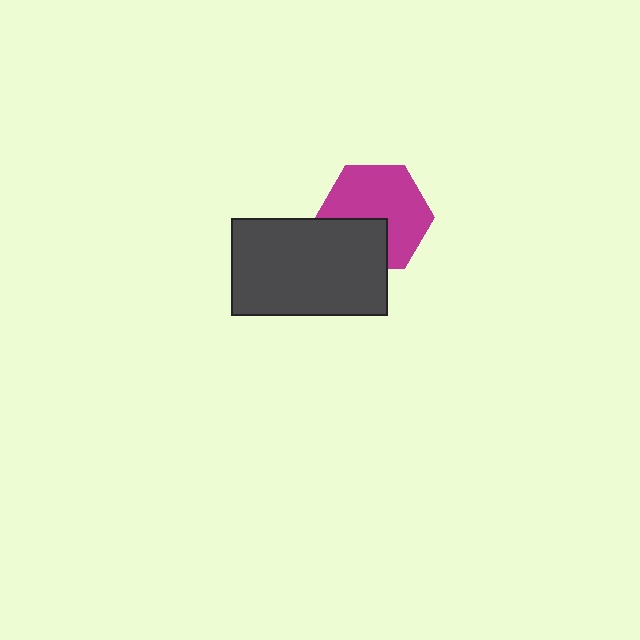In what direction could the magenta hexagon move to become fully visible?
The magenta hexagon could move up. That would shift it out from behind the dark gray rectangle entirely.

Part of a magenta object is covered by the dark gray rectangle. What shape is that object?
It is a hexagon.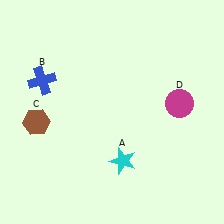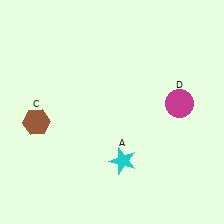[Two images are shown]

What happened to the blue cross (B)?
The blue cross (B) was removed in Image 2. It was in the top-left area of Image 1.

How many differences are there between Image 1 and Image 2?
There is 1 difference between the two images.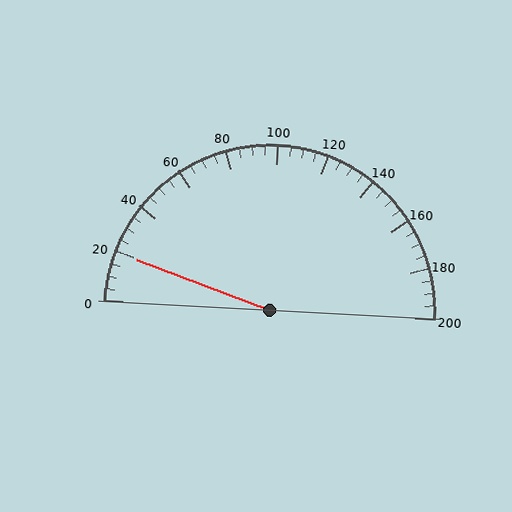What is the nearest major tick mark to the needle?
The nearest major tick mark is 20.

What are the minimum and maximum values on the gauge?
The gauge ranges from 0 to 200.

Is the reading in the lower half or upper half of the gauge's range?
The reading is in the lower half of the range (0 to 200).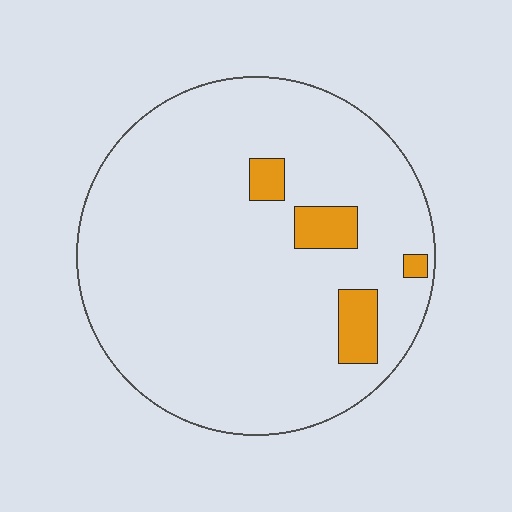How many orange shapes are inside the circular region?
4.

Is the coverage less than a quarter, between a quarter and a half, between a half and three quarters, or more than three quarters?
Less than a quarter.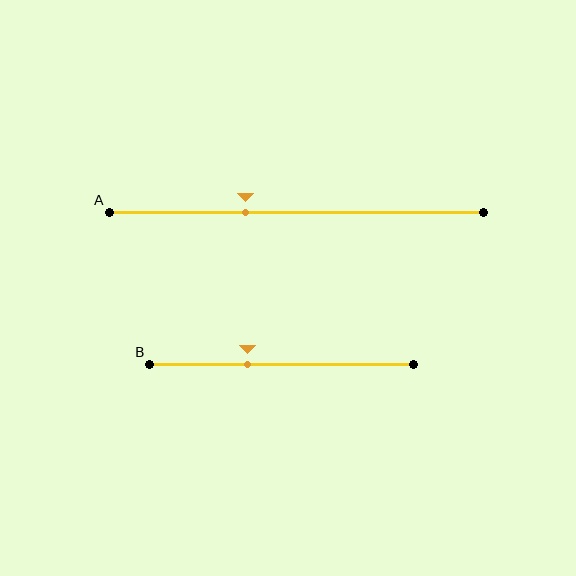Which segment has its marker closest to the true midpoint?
Segment B has its marker closest to the true midpoint.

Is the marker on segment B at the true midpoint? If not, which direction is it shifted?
No, the marker on segment B is shifted to the left by about 13% of the segment length.